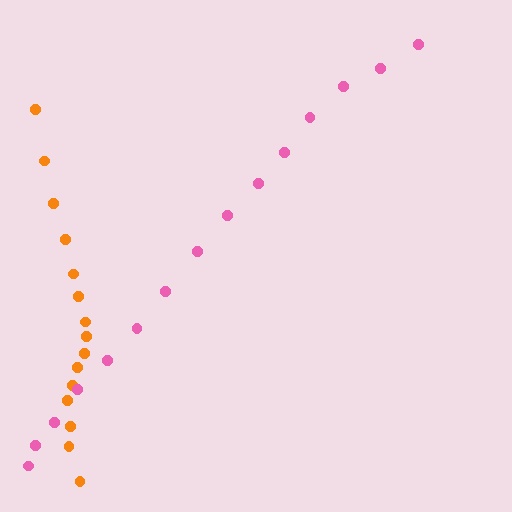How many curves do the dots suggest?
There are 2 distinct paths.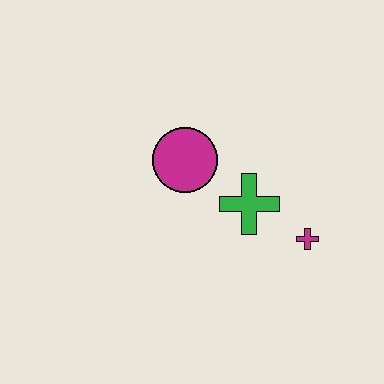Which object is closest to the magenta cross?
The green cross is closest to the magenta cross.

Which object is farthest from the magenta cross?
The magenta circle is farthest from the magenta cross.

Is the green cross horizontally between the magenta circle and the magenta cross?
Yes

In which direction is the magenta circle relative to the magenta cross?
The magenta circle is to the left of the magenta cross.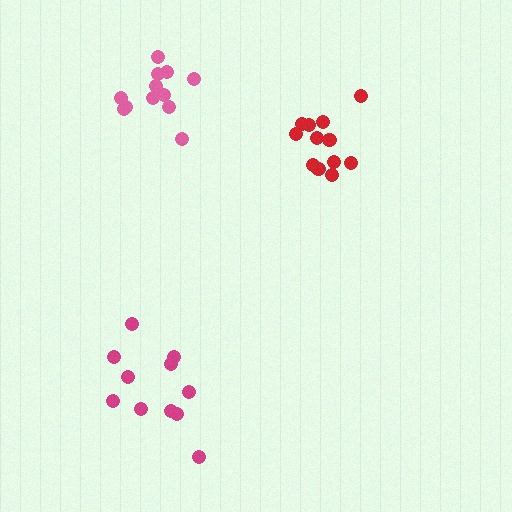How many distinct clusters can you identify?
There are 3 distinct clusters.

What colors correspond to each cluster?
The clusters are colored: magenta, pink, red.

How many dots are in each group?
Group 1: 11 dots, Group 2: 12 dots, Group 3: 12 dots (35 total).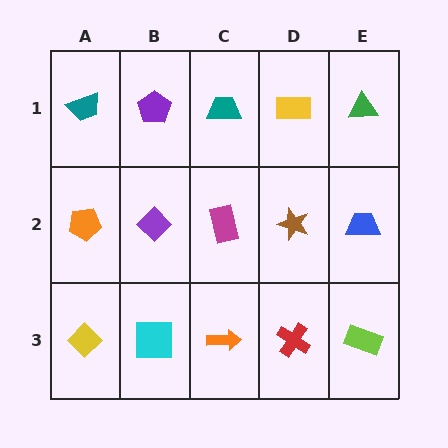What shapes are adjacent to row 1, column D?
A brown star (row 2, column D), a teal trapezoid (row 1, column C), a green triangle (row 1, column E).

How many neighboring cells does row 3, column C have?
3.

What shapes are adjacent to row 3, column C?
A magenta rectangle (row 2, column C), a cyan square (row 3, column B), a red cross (row 3, column D).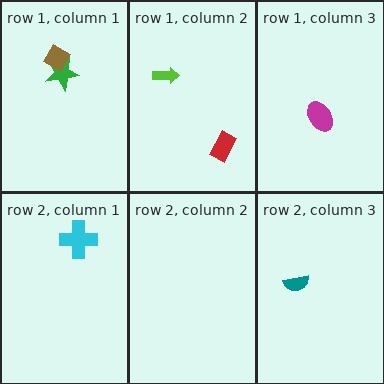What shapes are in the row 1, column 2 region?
The red rectangle, the lime arrow.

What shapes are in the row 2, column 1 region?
The cyan cross.